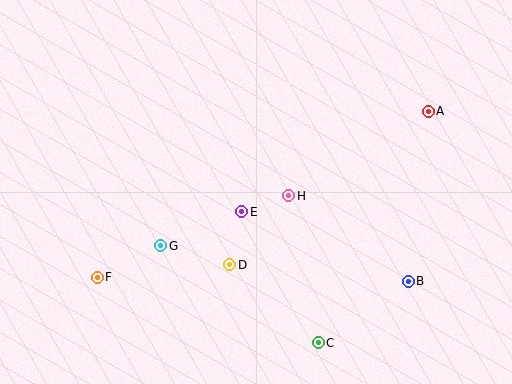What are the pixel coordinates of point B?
Point B is at (408, 281).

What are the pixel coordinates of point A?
Point A is at (428, 111).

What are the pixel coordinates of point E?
Point E is at (242, 212).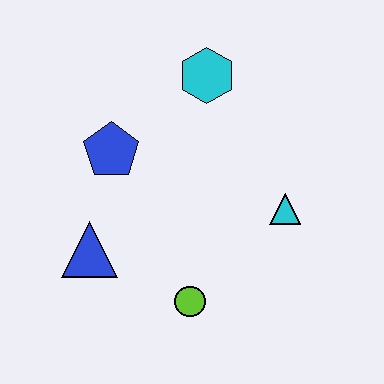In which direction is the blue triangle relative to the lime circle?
The blue triangle is to the left of the lime circle.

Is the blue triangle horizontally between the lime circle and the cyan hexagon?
No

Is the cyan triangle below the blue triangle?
No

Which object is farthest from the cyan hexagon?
The lime circle is farthest from the cyan hexagon.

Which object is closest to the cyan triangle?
The lime circle is closest to the cyan triangle.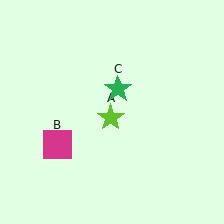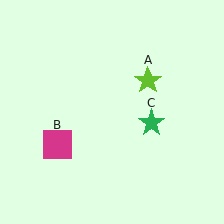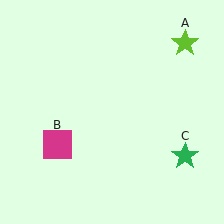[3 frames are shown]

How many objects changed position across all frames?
2 objects changed position: lime star (object A), green star (object C).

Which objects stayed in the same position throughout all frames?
Magenta square (object B) remained stationary.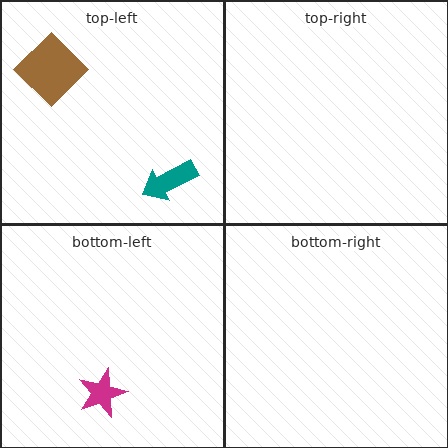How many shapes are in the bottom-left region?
1.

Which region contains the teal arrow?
The top-left region.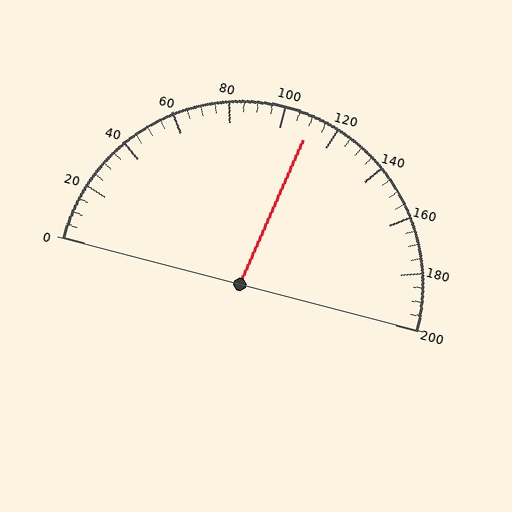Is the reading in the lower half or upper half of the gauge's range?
The reading is in the upper half of the range (0 to 200).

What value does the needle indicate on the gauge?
The needle indicates approximately 110.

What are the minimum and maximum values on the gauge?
The gauge ranges from 0 to 200.